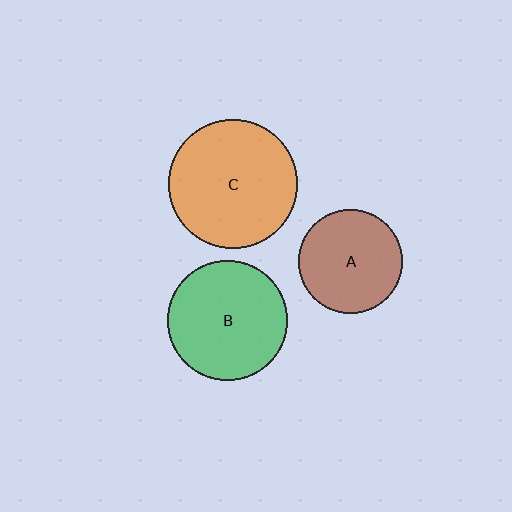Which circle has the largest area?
Circle C (orange).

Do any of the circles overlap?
No, none of the circles overlap.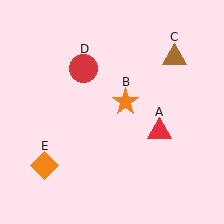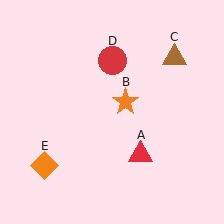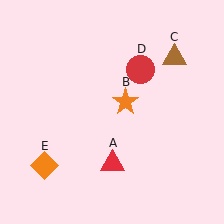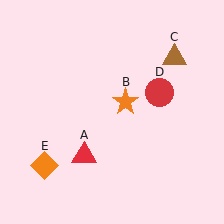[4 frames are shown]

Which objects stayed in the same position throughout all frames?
Orange star (object B) and brown triangle (object C) and orange diamond (object E) remained stationary.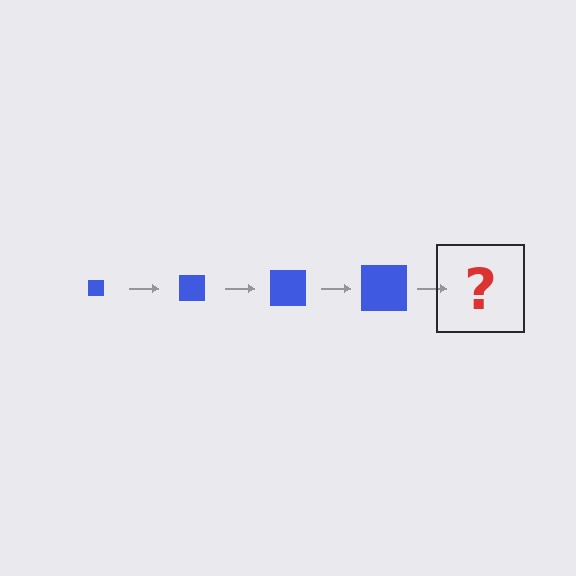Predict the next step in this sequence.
The next step is a blue square, larger than the previous one.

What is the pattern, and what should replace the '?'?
The pattern is that the square gets progressively larger each step. The '?' should be a blue square, larger than the previous one.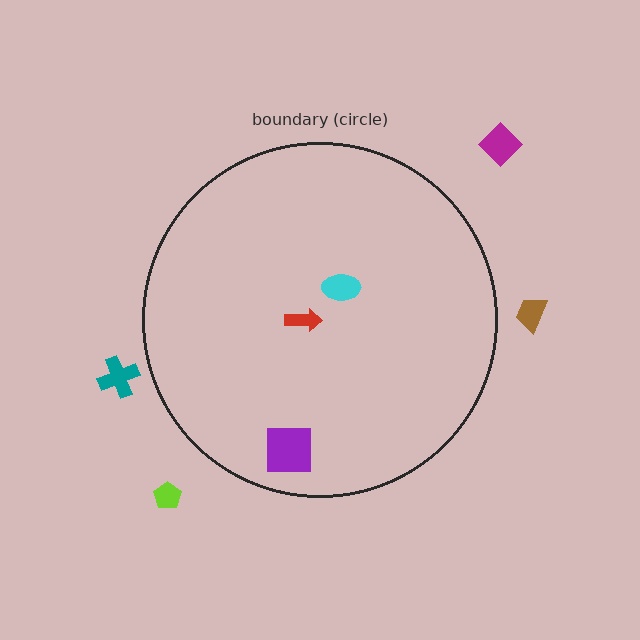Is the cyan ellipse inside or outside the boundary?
Inside.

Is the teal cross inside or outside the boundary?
Outside.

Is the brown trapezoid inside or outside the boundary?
Outside.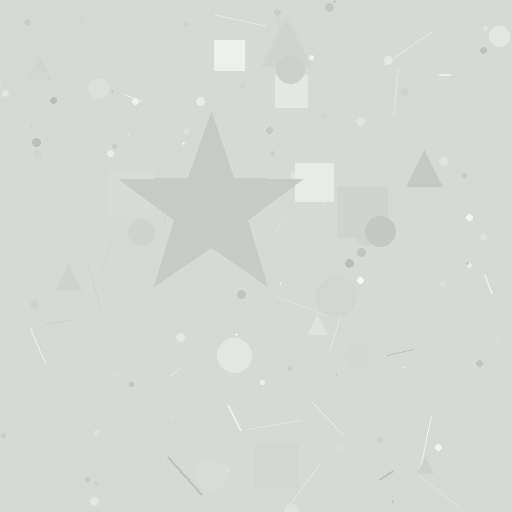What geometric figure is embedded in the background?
A star is embedded in the background.